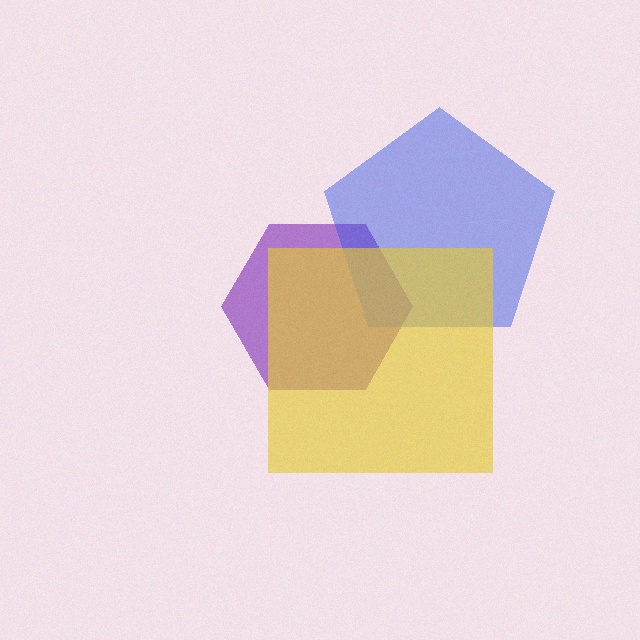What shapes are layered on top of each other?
The layered shapes are: a purple hexagon, a blue pentagon, a yellow square.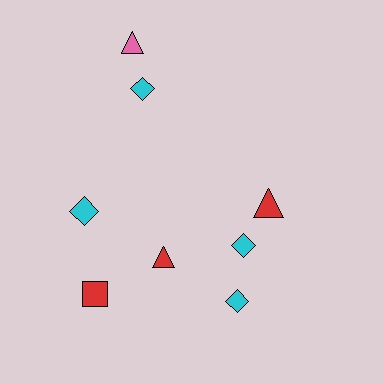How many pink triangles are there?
There is 1 pink triangle.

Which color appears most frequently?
Cyan, with 4 objects.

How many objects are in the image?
There are 8 objects.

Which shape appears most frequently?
Diamond, with 4 objects.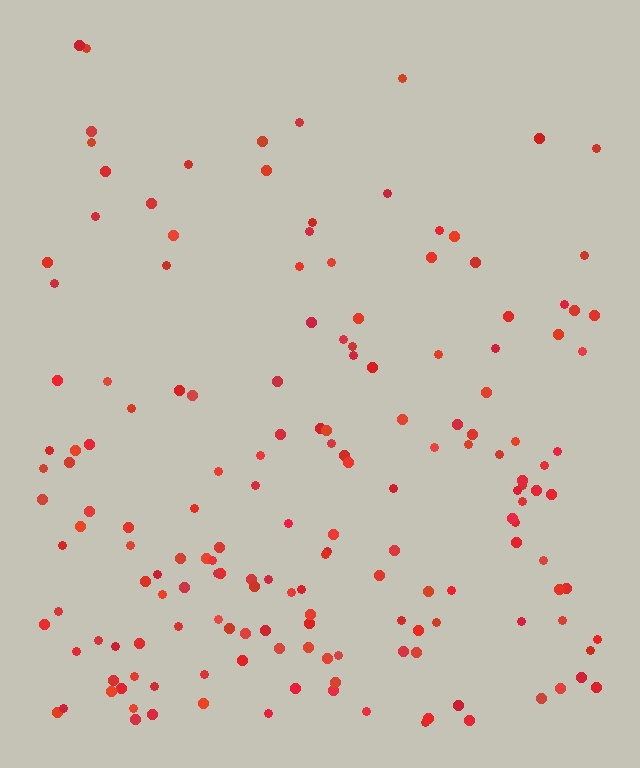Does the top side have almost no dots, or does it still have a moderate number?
Still a moderate number, just noticeably fewer than the bottom.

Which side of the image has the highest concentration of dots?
The bottom.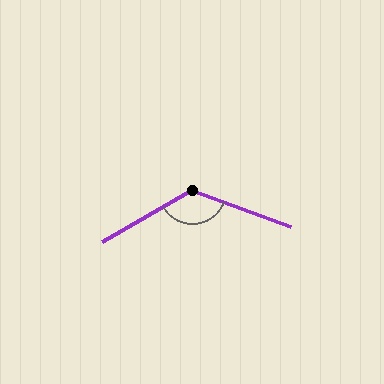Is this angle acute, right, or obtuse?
It is obtuse.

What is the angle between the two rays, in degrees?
Approximately 130 degrees.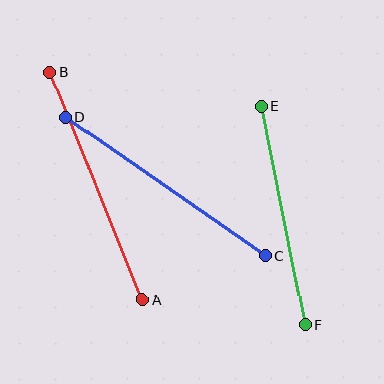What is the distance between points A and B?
The distance is approximately 246 pixels.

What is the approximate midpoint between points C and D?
The midpoint is at approximately (165, 186) pixels.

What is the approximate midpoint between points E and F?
The midpoint is at approximately (283, 216) pixels.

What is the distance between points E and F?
The distance is approximately 224 pixels.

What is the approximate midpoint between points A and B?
The midpoint is at approximately (96, 186) pixels.